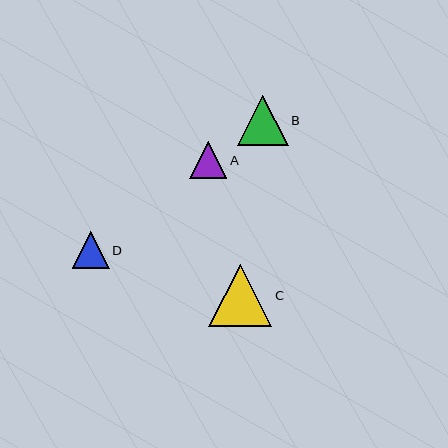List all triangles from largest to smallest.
From largest to smallest: C, B, A, D.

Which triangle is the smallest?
Triangle D is the smallest with a size of approximately 37 pixels.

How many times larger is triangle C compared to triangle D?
Triangle C is approximately 1.7 times the size of triangle D.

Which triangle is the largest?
Triangle C is the largest with a size of approximately 63 pixels.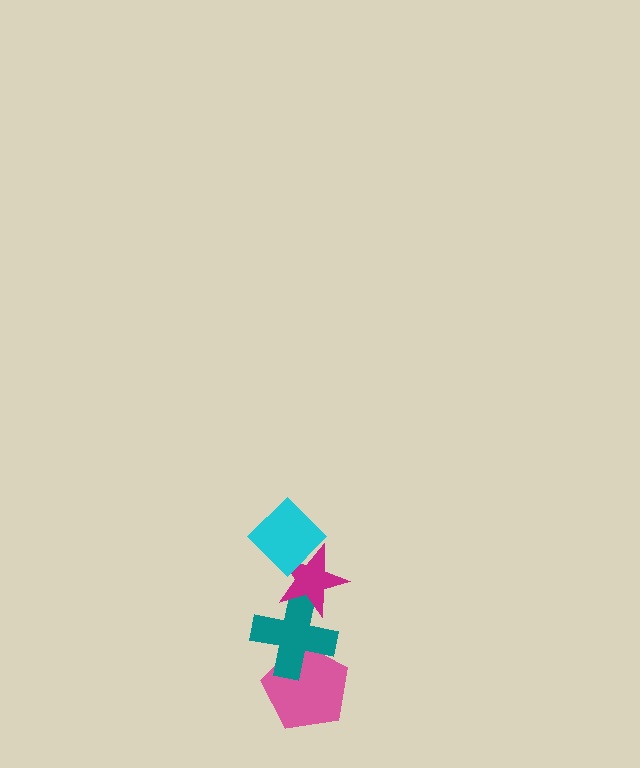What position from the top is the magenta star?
The magenta star is 2nd from the top.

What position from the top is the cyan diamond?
The cyan diamond is 1st from the top.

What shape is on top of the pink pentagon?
The teal cross is on top of the pink pentagon.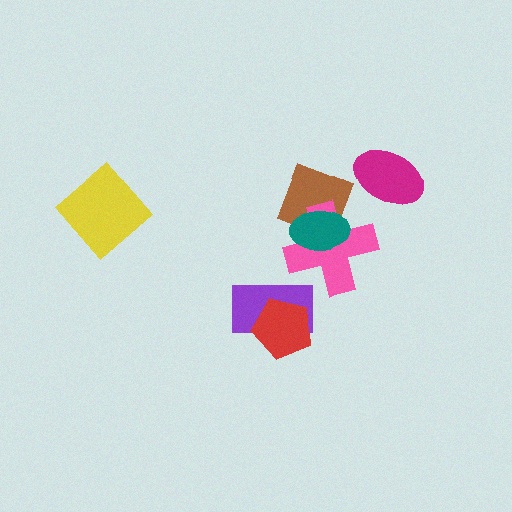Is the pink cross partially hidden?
Yes, it is partially covered by another shape.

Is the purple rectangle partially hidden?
Yes, it is partially covered by another shape.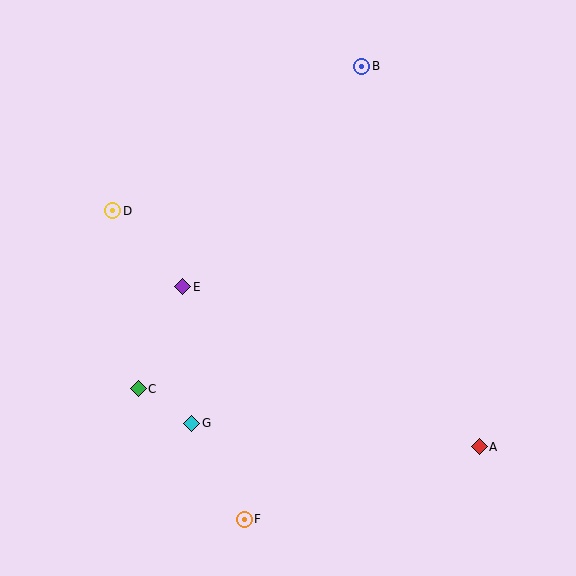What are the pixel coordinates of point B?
Point B is at (362, 66).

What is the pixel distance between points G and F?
The distance between G and F is 109 pixels.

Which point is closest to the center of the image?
Point E at (183, 287) is closest to the center.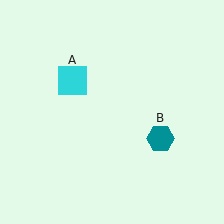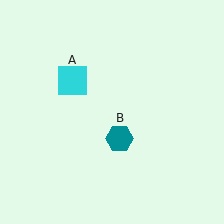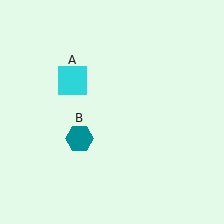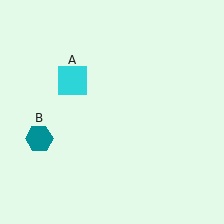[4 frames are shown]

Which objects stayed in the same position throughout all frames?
Cyan square (object A) remained stationary.